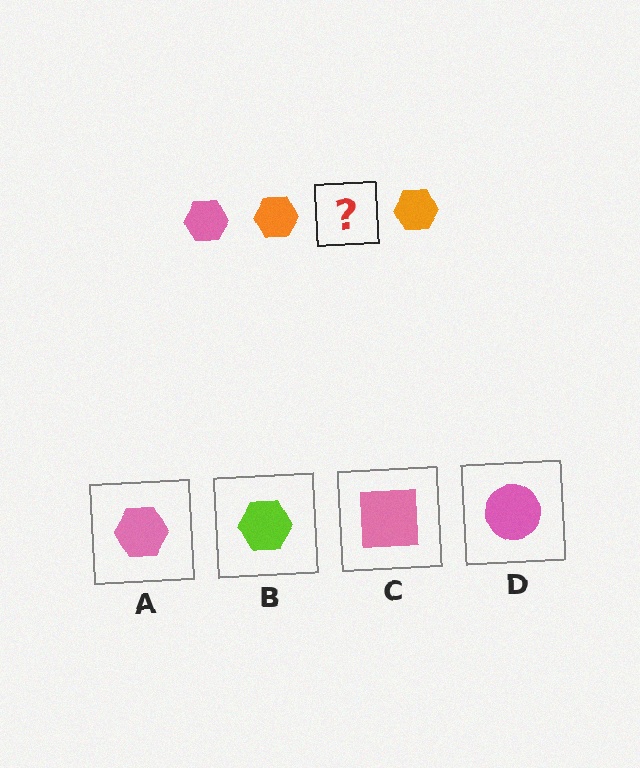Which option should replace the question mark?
Option A.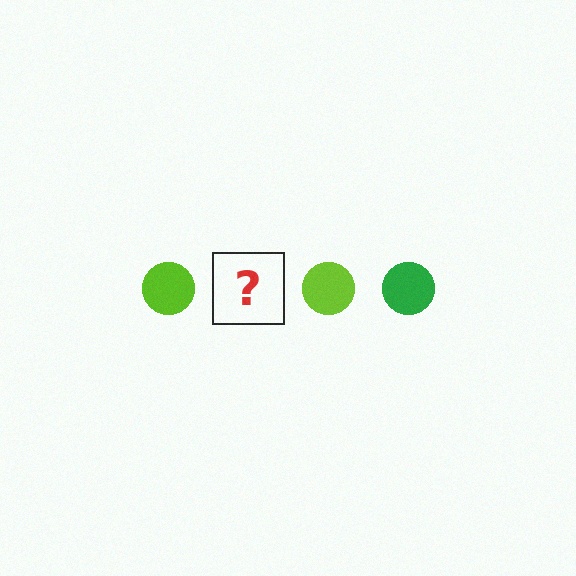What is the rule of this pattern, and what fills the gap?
The rule is that the pattern cycles through lime, green circles. The gap should be filled with a green circle.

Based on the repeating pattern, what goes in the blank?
The blank should be a green circle.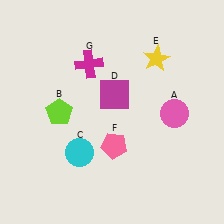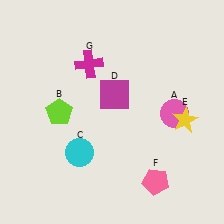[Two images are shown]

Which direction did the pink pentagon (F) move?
The pink pentagon (F) moved right.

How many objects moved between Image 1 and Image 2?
2 objects moved between the two images.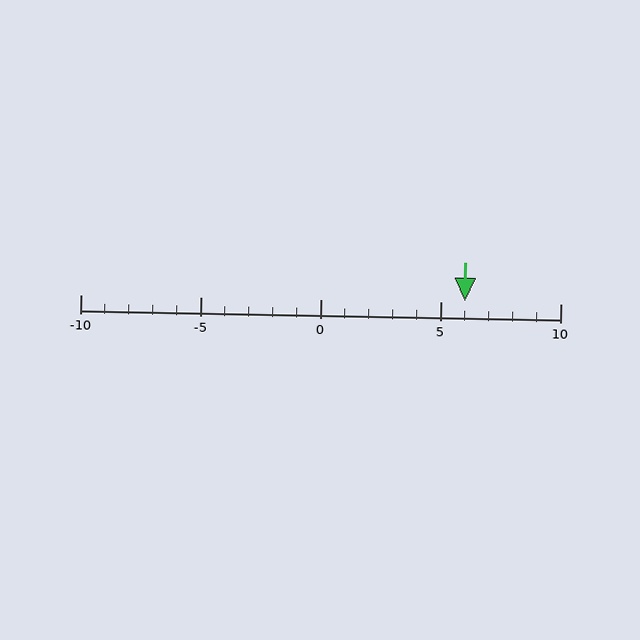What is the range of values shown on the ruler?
The ruler shows values from -10 to 10.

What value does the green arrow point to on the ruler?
The green arrow points to approximately 6.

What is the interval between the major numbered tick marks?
The major tick marks are spaced 5 units apart.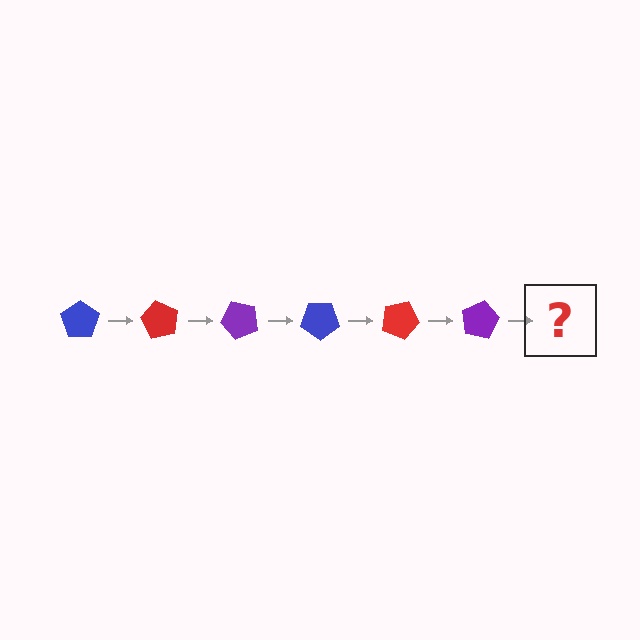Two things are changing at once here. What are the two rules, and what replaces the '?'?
The two rules are that it rotates 60 degrees each step and the color cycles through blue, red, and purple. The '?' should be a blue pentagon, rotated 360 degrees from the start.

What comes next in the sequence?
The next element should be a blue pentagon, rotated 360 degrees from the start.